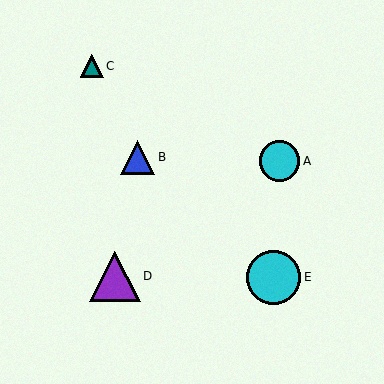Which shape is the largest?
The cyan circle (labeled E) is the largest.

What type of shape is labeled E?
Shape E is a cyan circle.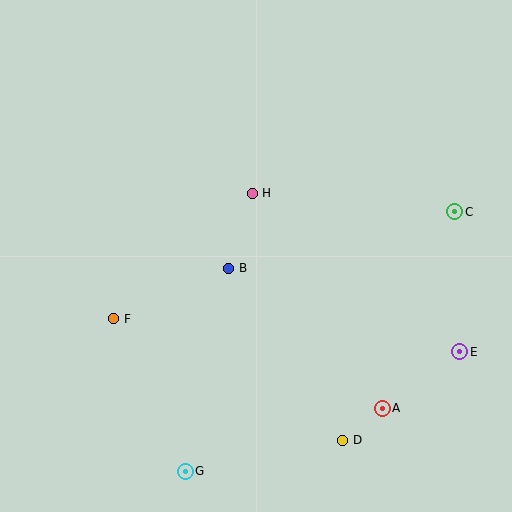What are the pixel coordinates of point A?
Point A is at (382, 408).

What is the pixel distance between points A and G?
The distance between A and G is 207 pixels.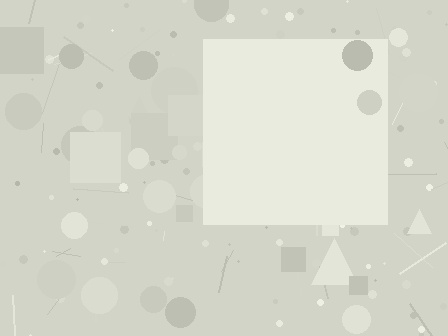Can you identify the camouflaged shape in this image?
The camouflaged shape is a square.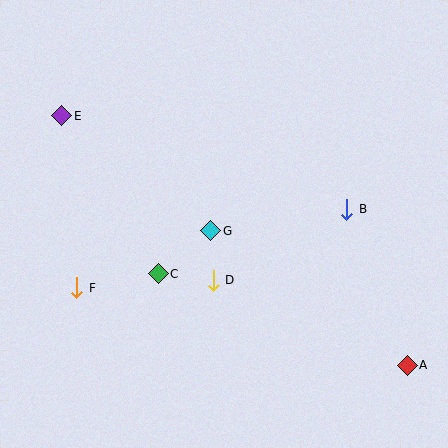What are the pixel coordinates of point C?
Point C is at (158, 274).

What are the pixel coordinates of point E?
Point E is at (62, 116).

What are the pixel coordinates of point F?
Point F is at (77, 288).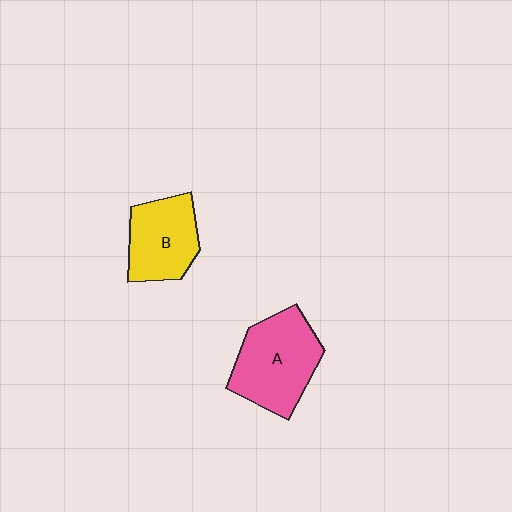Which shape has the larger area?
Shape A (pink).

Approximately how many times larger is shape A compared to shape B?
Approximately 1.3 times.